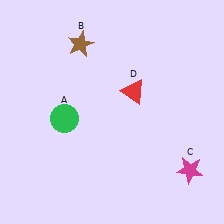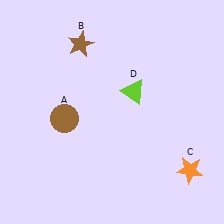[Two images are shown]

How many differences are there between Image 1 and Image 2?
There are 3 differences between the two images.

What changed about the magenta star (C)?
In Image 1, C is magenta. In Image 2, it changed to orange.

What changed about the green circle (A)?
In Image 1, A is green. In Image 2, it changed to brown.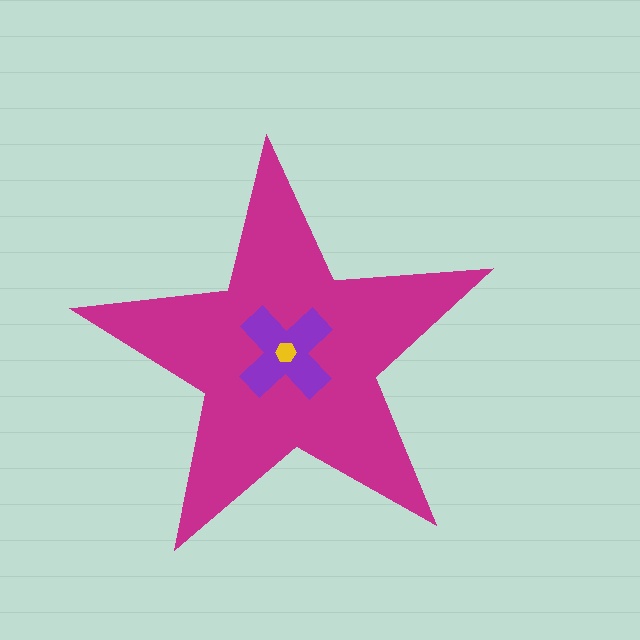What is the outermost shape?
The magenta star.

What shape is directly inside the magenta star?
The purple cross.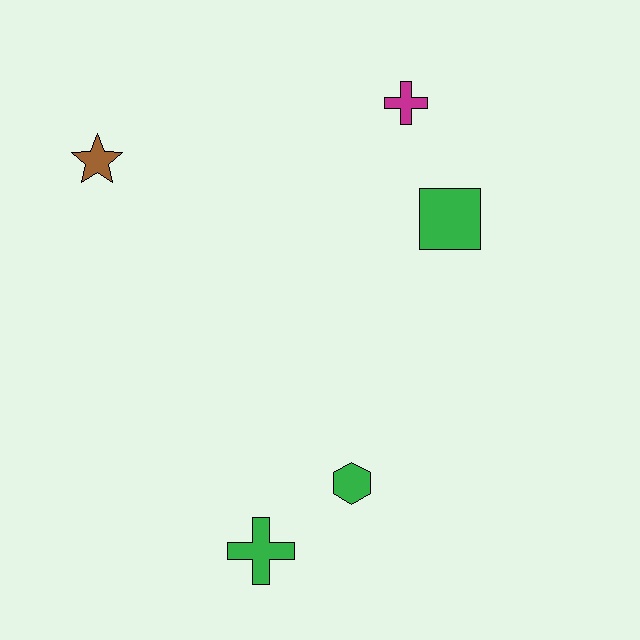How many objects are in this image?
There are 5 objects.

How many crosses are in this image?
There are 2 crosses.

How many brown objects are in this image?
There is 1 brown object.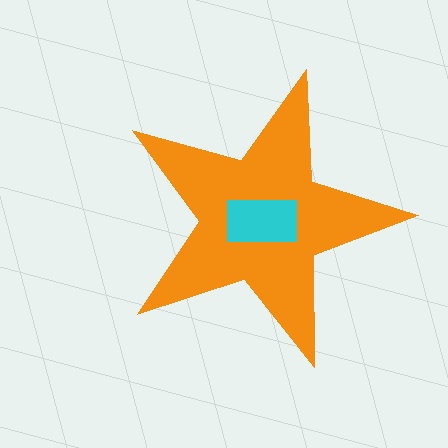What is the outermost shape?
The orange star.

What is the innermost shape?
The cyan rectangle.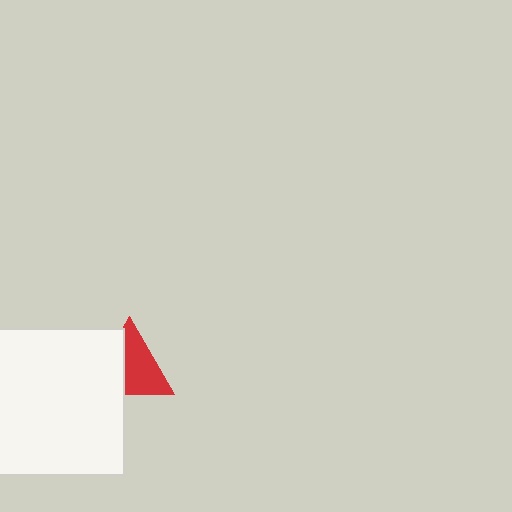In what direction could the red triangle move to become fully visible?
The red triangle could move right. That would shift it out from behind the white square entirely.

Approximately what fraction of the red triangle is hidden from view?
Roughly 42% of the red triangle is hidden behind the white square.